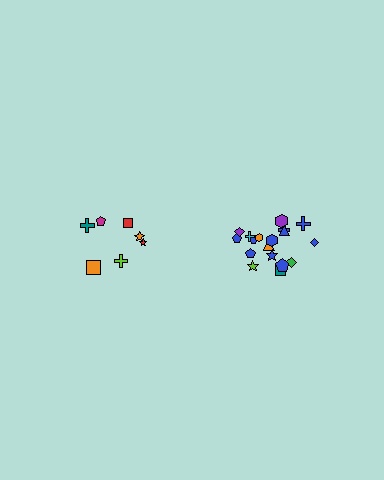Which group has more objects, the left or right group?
The right group.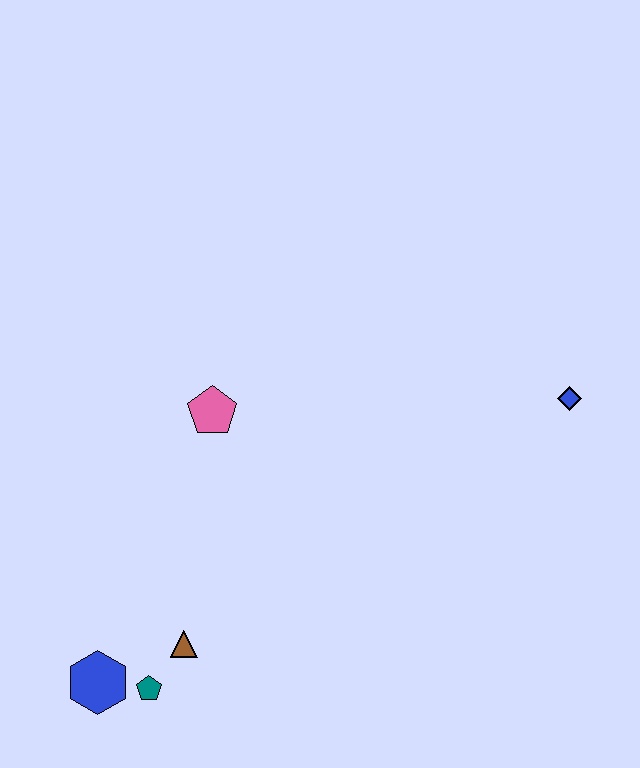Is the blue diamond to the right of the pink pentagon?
Yes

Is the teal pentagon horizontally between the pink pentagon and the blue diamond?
No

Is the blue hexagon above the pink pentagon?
No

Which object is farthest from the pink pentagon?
The blue diamond is farthest from the pink pentagon.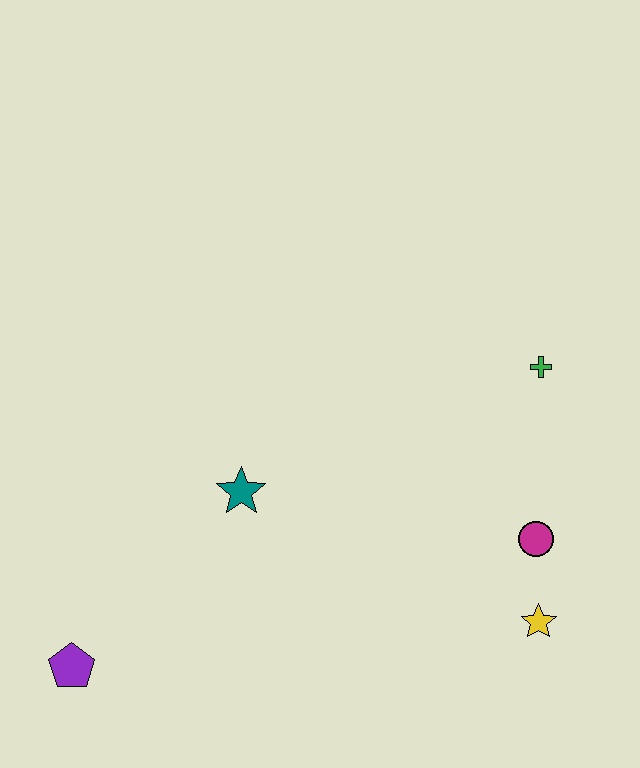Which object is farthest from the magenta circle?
The purple pentagon is farthest from the magenta circle.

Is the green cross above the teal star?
Yes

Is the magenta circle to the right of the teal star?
Yes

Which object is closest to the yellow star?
The magenta circle is closest to the yellow star.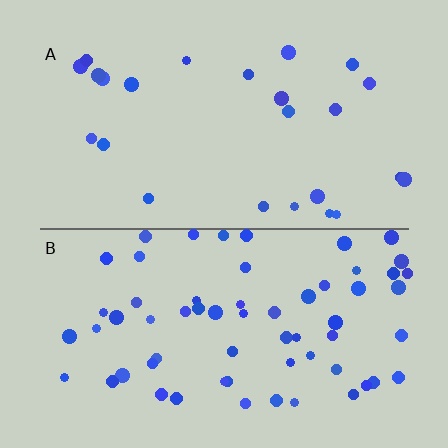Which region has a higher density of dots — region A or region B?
B (the bottom).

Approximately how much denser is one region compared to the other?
Approximately 2.5× — region B over region A.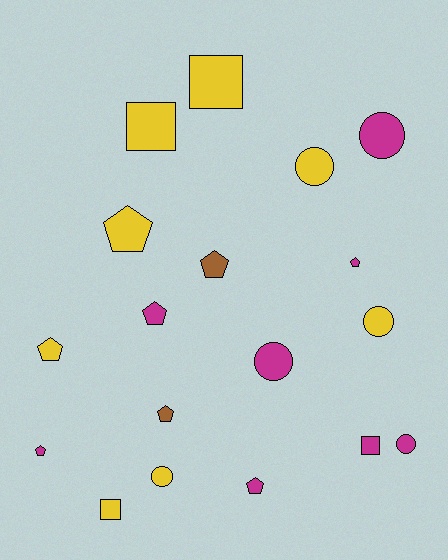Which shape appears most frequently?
Pentagon, with 8 objects.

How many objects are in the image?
There are 18 objects.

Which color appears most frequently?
Magenta, with 8 objects.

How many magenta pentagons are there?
There are 4 magenta pentagons.